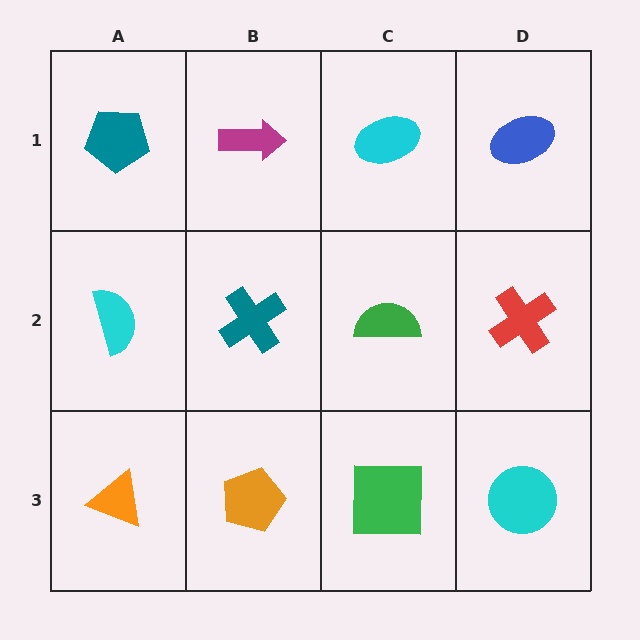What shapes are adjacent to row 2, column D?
A blue ellipse (row 1, column D), a cyan circle (row 3, column D), a green semicircle (row 2, column C).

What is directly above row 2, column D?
A blue ellipse.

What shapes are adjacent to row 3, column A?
A cyan semicircle (row 2, column A), an orange pentagon (row 3, column B).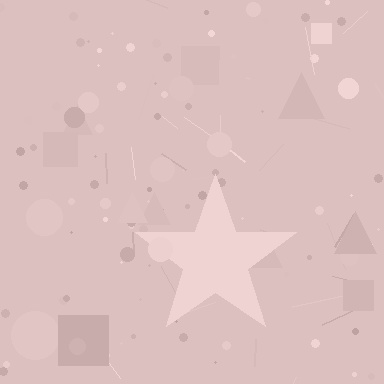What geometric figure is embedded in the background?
A star is embedded in the background.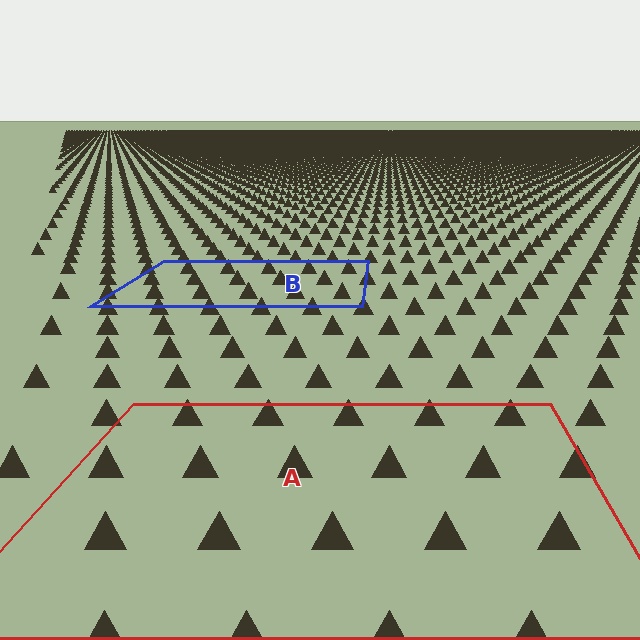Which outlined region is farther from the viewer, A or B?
Region B is farther from the viewer — the texture elements inside it appear smaller and more densely packed.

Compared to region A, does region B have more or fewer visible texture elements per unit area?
Region B has more texture elements per unit area — they are packed more densely because it is farther away.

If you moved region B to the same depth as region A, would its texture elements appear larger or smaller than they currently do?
They would appear larger. At a closer depth, the same texture elements are projected at a bigger on-screen size.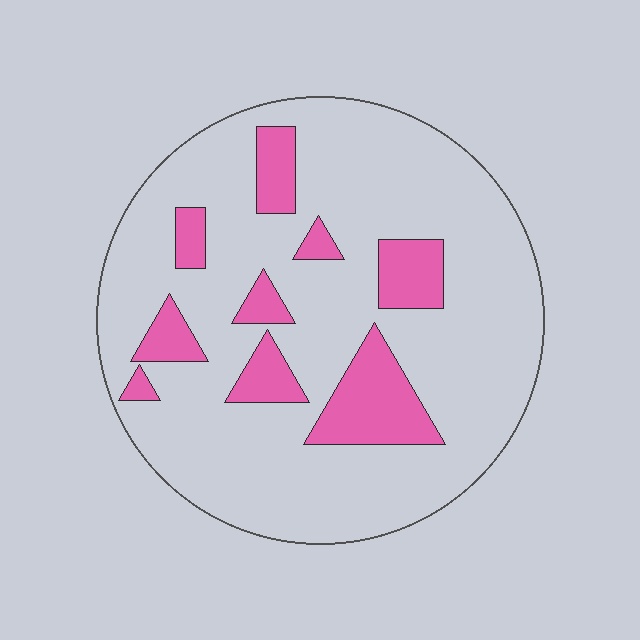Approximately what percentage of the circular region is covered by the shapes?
Approximately 20%.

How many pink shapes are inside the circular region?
9.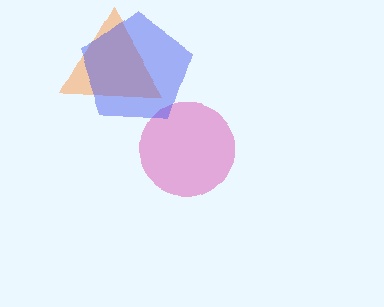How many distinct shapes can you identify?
There are 3 distinct shapes: an orange triangle, a pink circle, a blue pentagon.